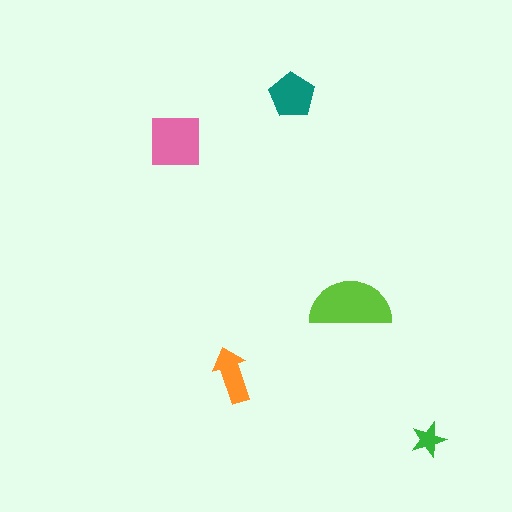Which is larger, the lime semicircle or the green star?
The lime semicircle.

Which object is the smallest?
The green star.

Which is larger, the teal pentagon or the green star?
The teal pentagon.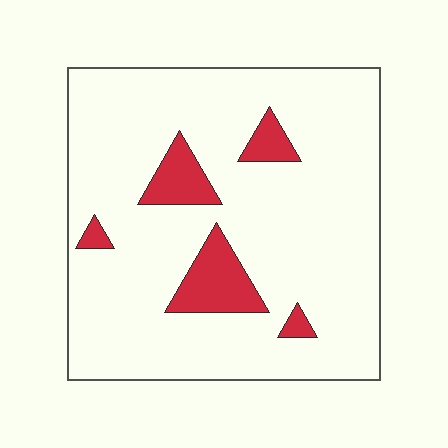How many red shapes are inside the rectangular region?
5.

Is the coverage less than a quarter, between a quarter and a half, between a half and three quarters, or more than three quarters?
Less than a quarter.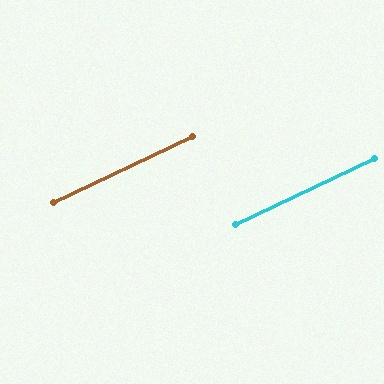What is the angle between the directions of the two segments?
Approximately 0 degrees.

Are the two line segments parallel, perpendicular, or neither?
Parallel — their directions differ by only 0.3°.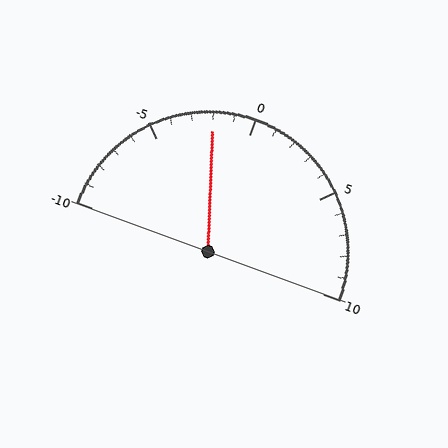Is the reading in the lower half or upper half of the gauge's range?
The reading is in the lower half of the range (-10 to 10).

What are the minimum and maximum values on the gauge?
The gauge ranges from -10 to 10.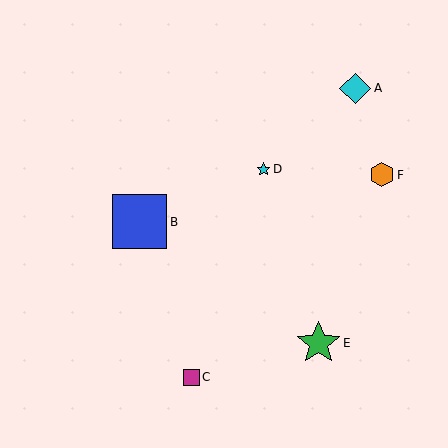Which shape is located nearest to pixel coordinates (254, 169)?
The cyan star (labeled D) at (264, 169) is nearest to that location.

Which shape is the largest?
The blue square (labeled B) is the largest.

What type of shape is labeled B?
Shape B is a blue square.